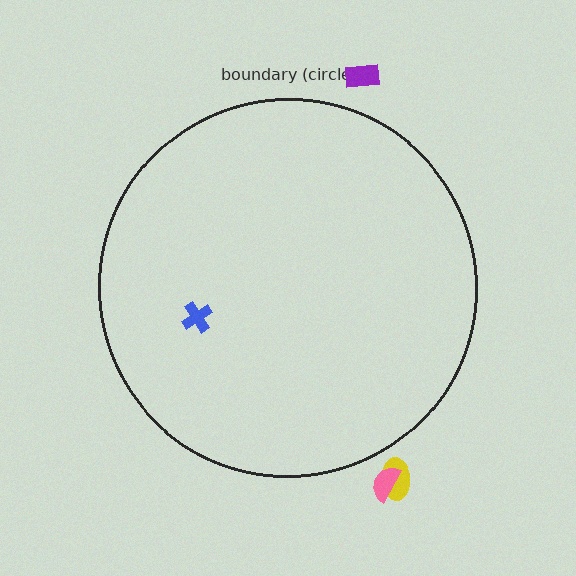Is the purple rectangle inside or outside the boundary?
Outside.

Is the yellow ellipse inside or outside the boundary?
Outside.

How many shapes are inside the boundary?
1 inside, 3 outside.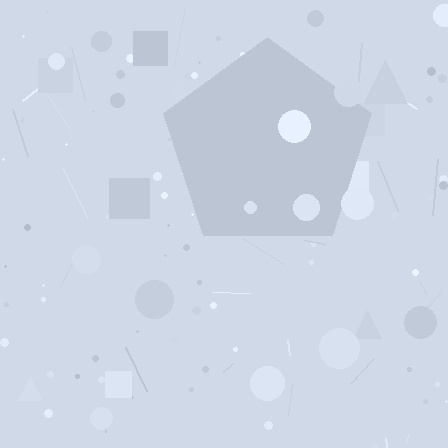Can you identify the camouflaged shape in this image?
The camouflaged shape is a pentagon.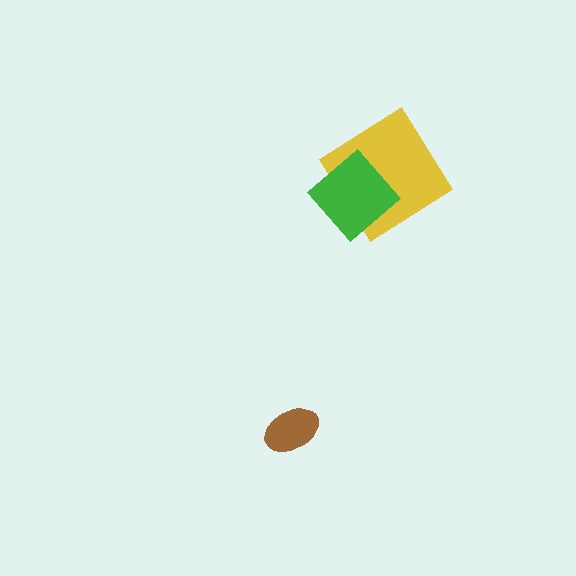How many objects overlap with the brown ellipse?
0 objects overlap with the brown ellipse.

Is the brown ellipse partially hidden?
No, no other shape covers it.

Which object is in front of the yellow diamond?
The green diamond is in front of the yellow diamond.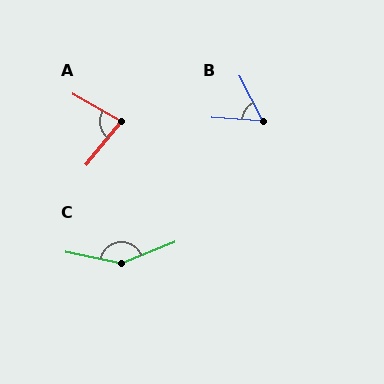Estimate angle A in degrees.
Approximately 80 degrees.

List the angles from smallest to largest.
B (58°), A (80°), C (147°).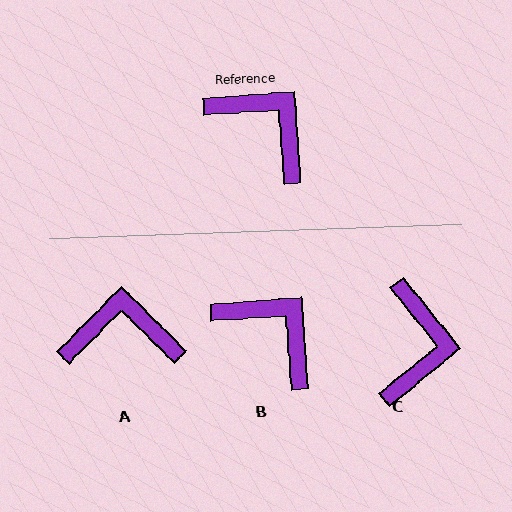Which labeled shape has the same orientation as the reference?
B.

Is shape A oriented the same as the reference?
No, it is off by about 41 degrees.